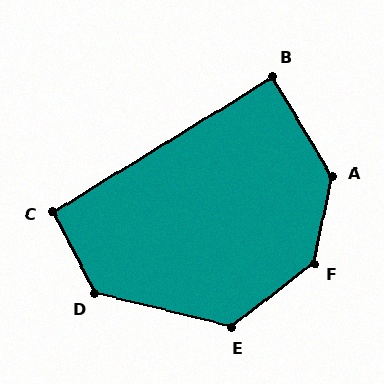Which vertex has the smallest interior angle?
B, at approximately 89 degrees.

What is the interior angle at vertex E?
Approximately 128 degrees (obtuse).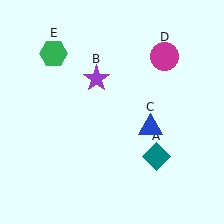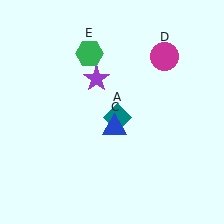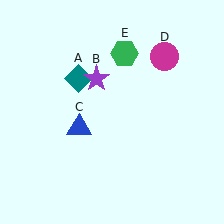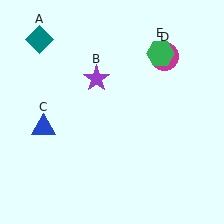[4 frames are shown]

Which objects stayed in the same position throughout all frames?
Purple star (object B) and magenta circle (object D) remained stationary.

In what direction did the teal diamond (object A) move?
The teal diamond (object A) moved up and to the left.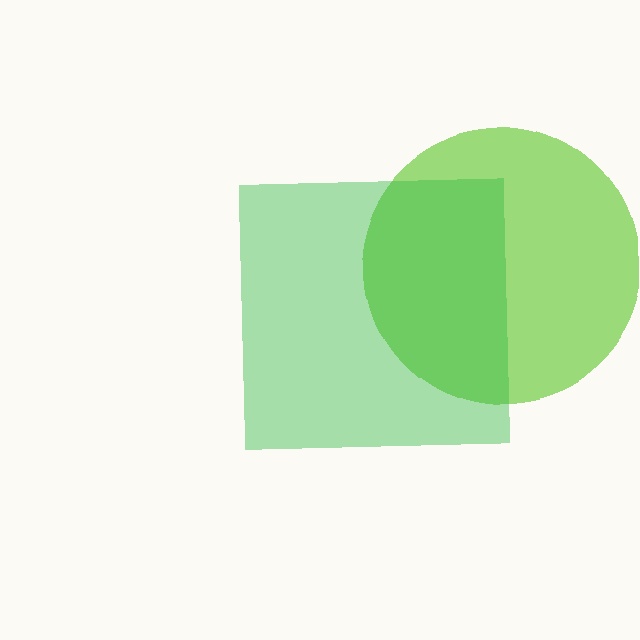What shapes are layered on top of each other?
The layered shapes are: a lime circle, a green square.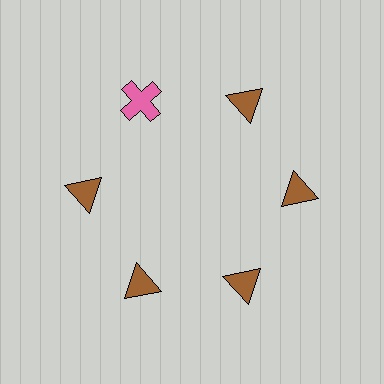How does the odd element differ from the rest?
It differs in both color (pink instead of brown) and shape (cross instead of triangle).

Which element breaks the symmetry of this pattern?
The pink cross at roughly the 11 o'clock position breaks the symmetry. All other shapes are brown triangles.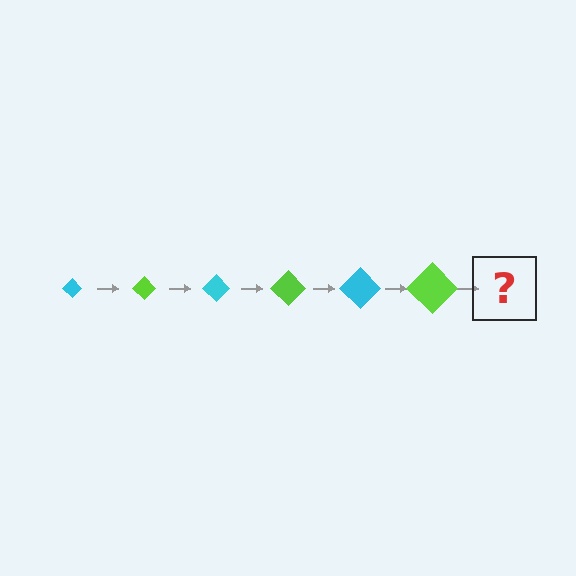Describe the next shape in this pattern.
It should be a cyan diamond, larger than the previous one.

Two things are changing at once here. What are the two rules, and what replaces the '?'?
The two rules are that the diamond grows larger each step and the color cycles through cyan and lime. The '?' should be a cyan diamond, larger than the previous one.